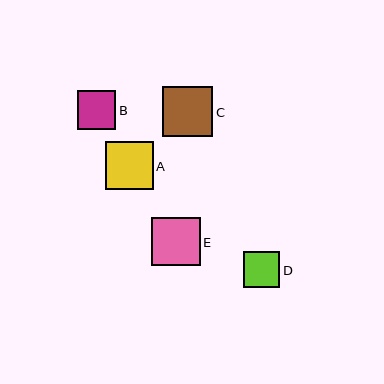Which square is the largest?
Square C is the largest with a size of approximately 50 pixels.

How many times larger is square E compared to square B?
Square E is approximately 1.3 times the size of square B.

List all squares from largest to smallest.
From largest to smallest: C, E, A, B, D.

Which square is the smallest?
Square D is the smallest with a size of approximately 37 pixels.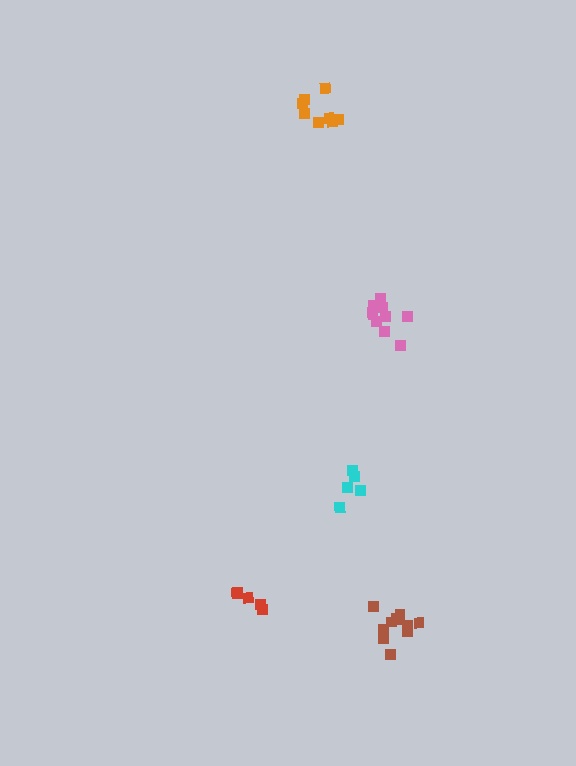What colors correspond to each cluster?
The clusters are colored: orange, red, pink, cyan, brown.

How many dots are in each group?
Group 1: 8 dots, Group 2: 5 dots, Group 3: 11 dots, Group 4: 5 dots, Group 5: 11 dots (40 total).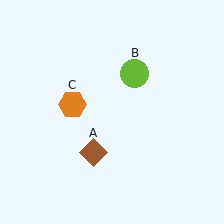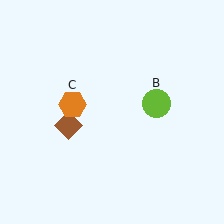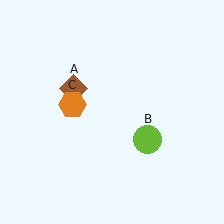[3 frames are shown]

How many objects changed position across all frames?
2 objects changed position: brown diamond (object A), lime circle (object B).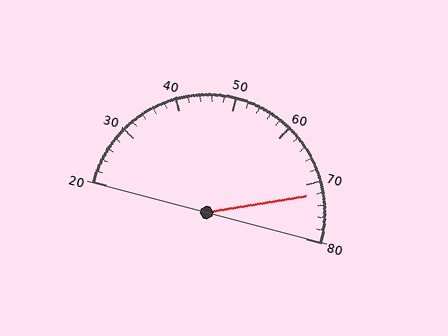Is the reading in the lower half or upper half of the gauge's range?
The reading is in the upper half of the range (20 to 80).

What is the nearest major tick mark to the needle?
The nearest major tick mark is 70.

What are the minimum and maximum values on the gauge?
The gauge ranges from 20 to 80.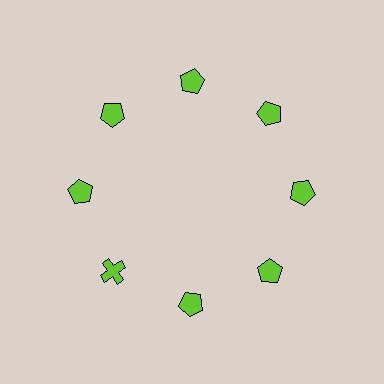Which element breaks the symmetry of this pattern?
The lime cross at roughly the 8 o'clock position breaks the symmetry. All other shapes are lime pentagons.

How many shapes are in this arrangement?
There are 8 shapes arranged in a ring pattern.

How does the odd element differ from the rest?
It has a different shape: cross instead of pentagon.